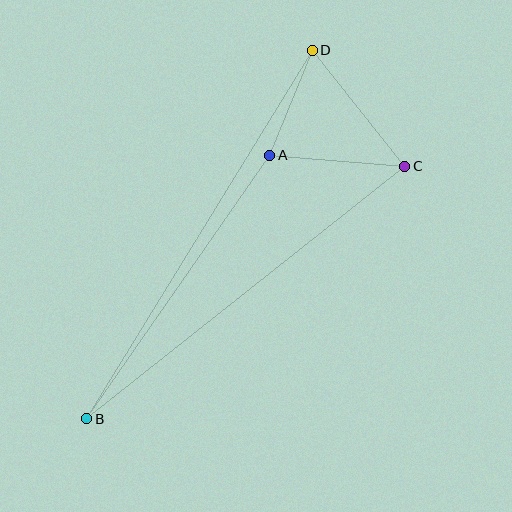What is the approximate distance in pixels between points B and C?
The distance between B and C is approximately 406 pixels.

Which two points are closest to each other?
Points A and D are closest to each other.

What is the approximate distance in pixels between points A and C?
The distance between A and C is approximately 135 pixels.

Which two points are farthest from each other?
Points B and D are farthest from each other.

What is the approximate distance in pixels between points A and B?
The distance between A and B is approximately 321 pixels.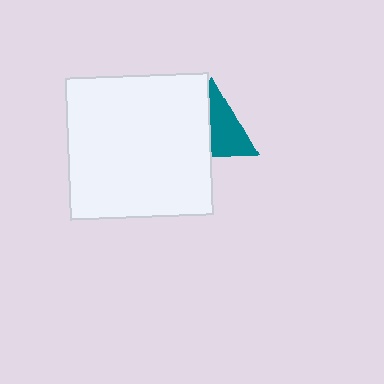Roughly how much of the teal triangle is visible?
About half of it is visible (roughly 54%).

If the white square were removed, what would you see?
You would see the complete teal triangle.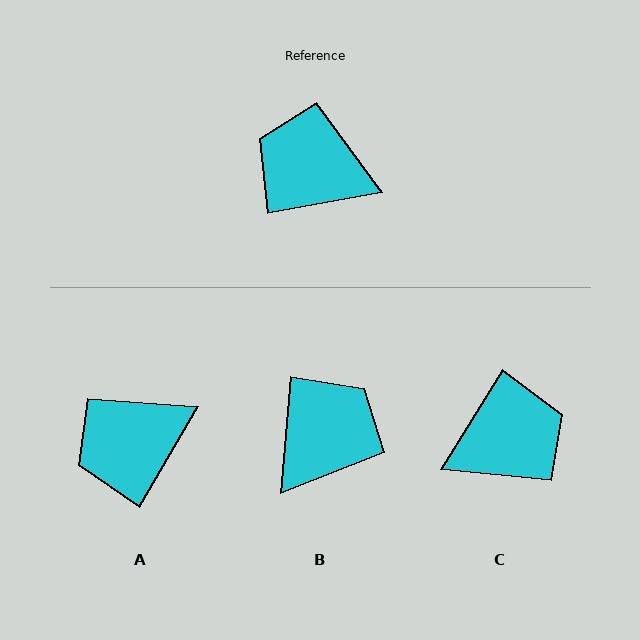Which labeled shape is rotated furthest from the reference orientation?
C, about 132 degrees away.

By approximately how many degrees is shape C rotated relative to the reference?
Approximately 132 degrees clockwise.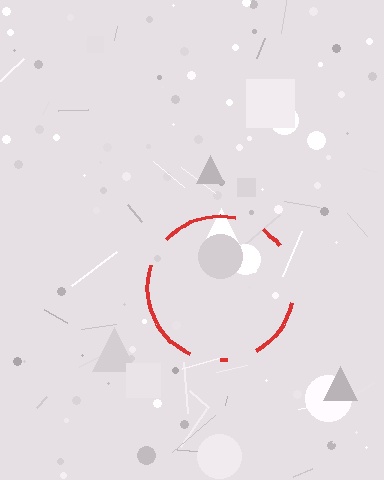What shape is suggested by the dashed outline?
The dashed outline suggests a circle.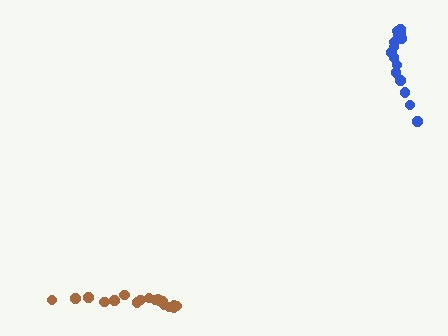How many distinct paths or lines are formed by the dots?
There are 2 distinct paths.